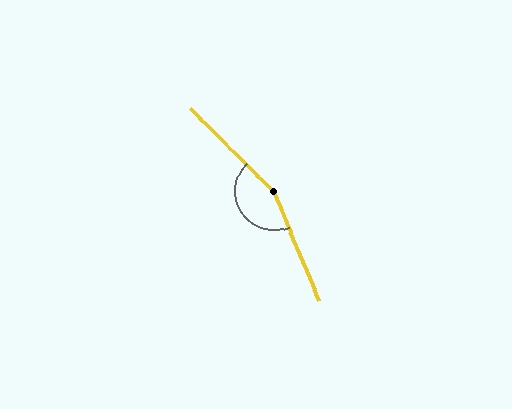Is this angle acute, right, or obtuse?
It is obtuse.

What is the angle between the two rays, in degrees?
Approximately 157 degrees.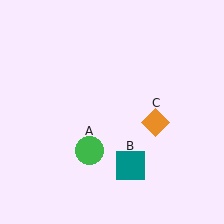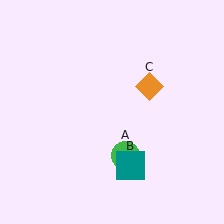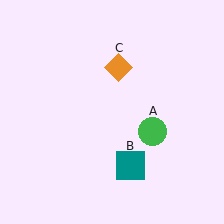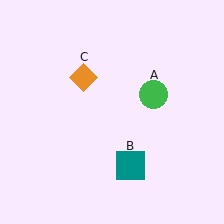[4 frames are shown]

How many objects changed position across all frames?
2 objects changed position: green circle (object A), orange diamond (object C).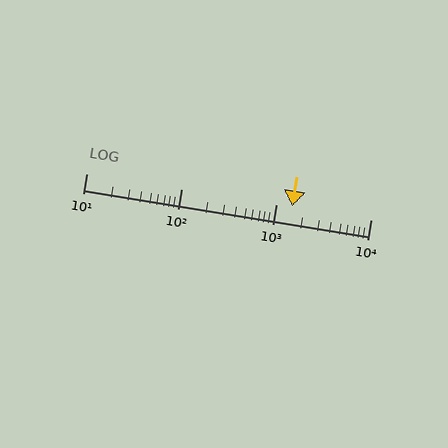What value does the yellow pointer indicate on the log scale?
The pointer indicates approximately 1500.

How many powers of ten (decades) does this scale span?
The scale spans 3 decades, from 10 to 10000.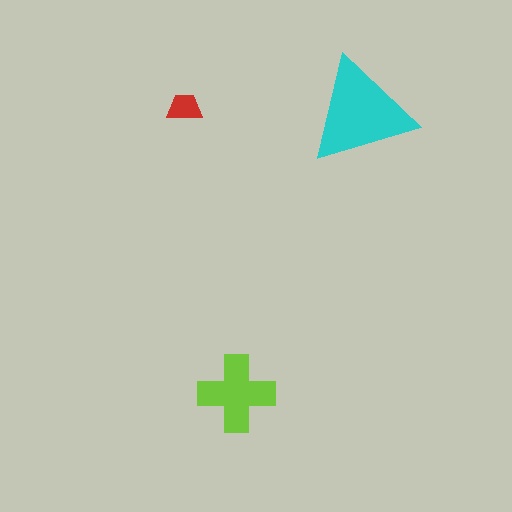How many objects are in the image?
There are 3 objects in the image.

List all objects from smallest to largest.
The red trapezoid, the lime cross, the cyan triangle.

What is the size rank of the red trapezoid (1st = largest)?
3rd.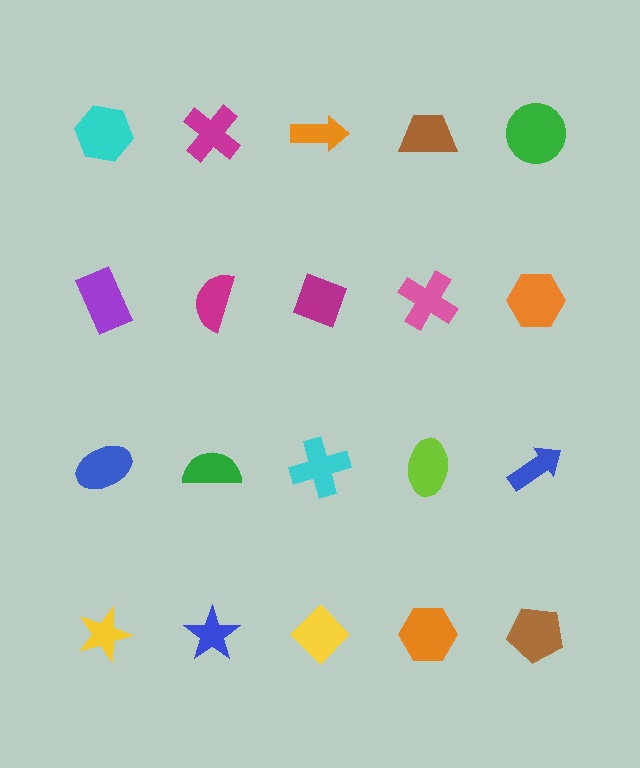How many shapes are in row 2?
5 shapes.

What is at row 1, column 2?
A magenta cross.